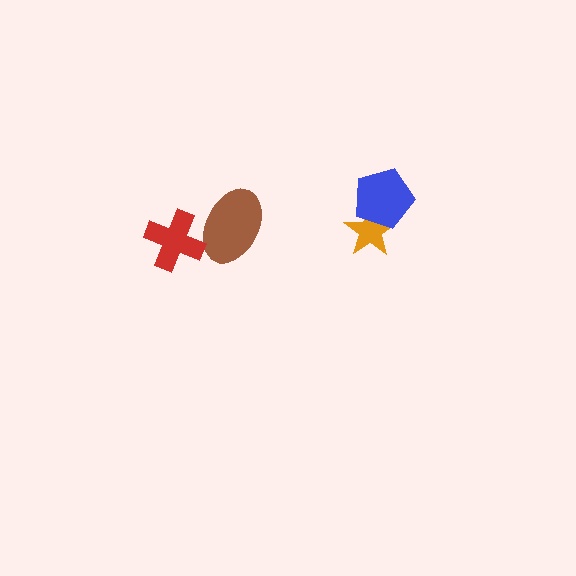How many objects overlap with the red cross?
1 object overlaps with the red cross.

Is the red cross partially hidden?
No, no other shape covers it.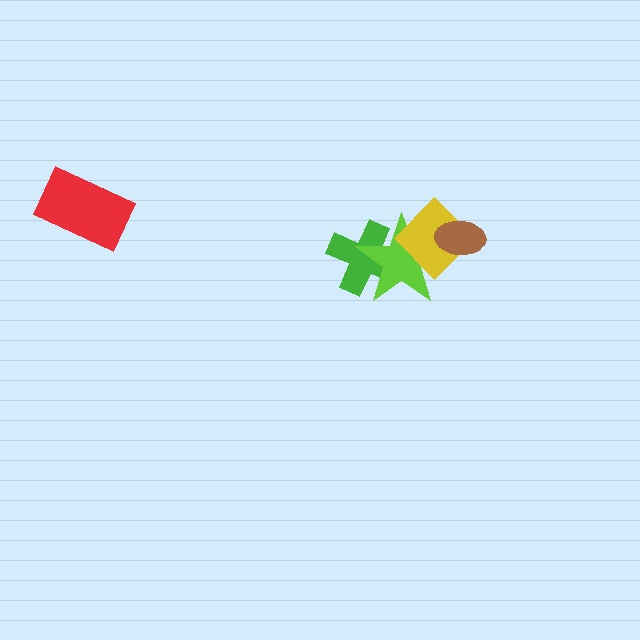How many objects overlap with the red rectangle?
0 objects overlap with the red rectangle.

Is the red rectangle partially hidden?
No, no other shape covers it.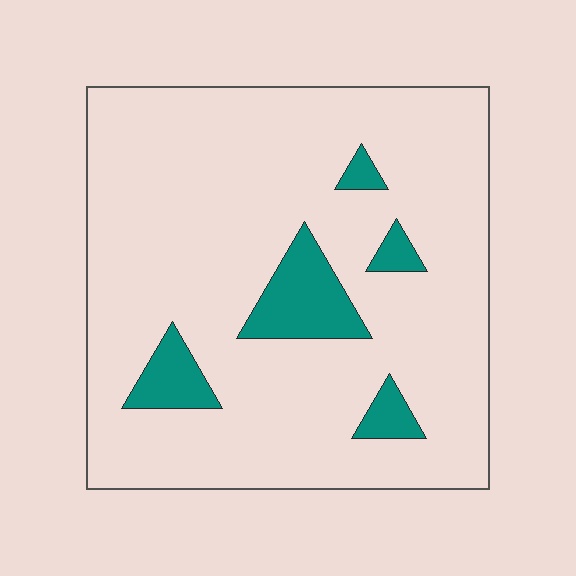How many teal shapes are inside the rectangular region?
5.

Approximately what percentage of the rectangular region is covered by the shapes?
Approximately 10%.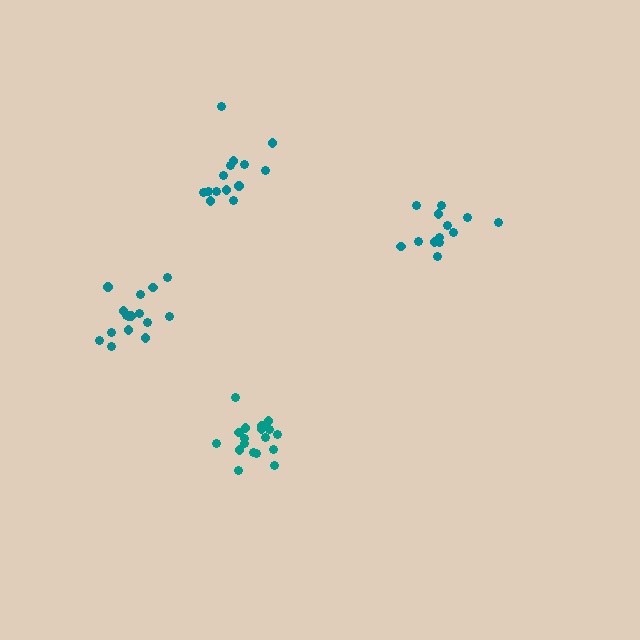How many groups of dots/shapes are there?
There are 4 groups.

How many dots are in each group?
Group 1: 14 dots, Group 2: 18 dots, Group 3: 13 dots, Group 4: 16 dots (61 total).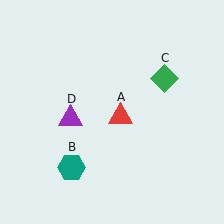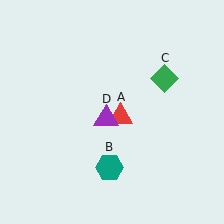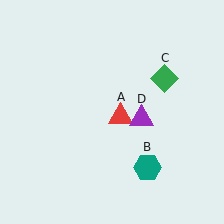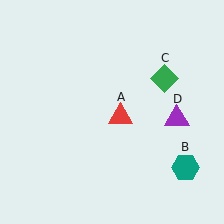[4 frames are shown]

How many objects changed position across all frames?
2 objects changed position: teal hexagon (object B), purple triangle (object D).